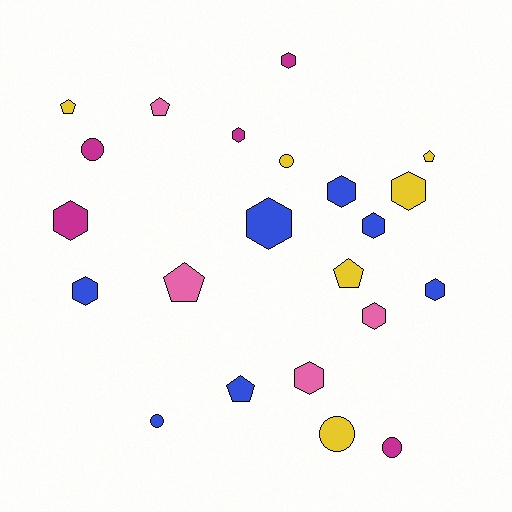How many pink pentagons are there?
There are 2 pink pentagons.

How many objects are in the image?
There are 22 objects.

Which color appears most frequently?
Blue, with 7 objects.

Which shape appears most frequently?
Hexagon, with 11 objects.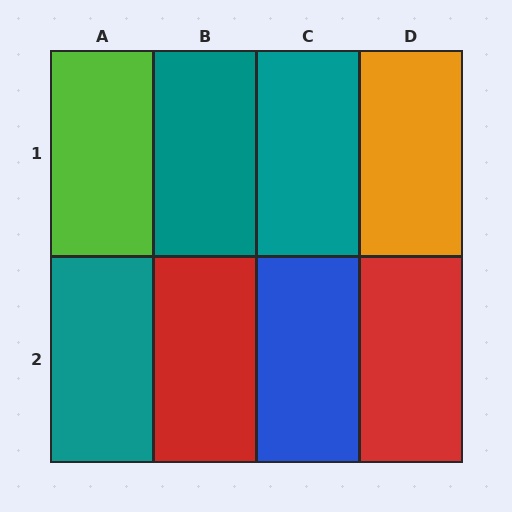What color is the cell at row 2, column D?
Red.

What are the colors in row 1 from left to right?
Lime, teal, teal, orange.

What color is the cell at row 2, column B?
Red.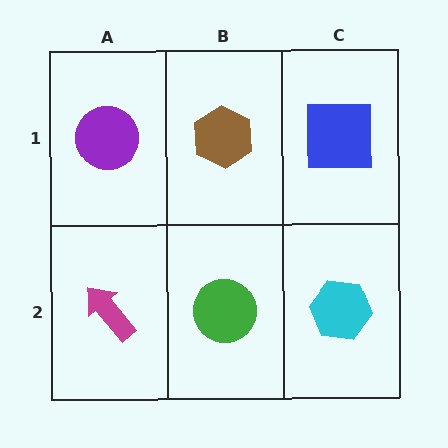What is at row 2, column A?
A magenta arrow.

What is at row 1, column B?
A brown hexagon.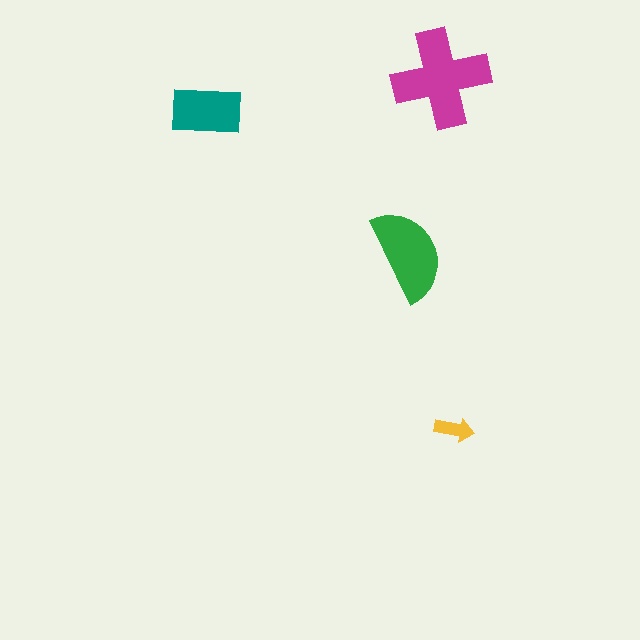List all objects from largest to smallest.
The magenta cross, the green semicircle, the teal rectangle, the yellow arrow.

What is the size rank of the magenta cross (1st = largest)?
1st.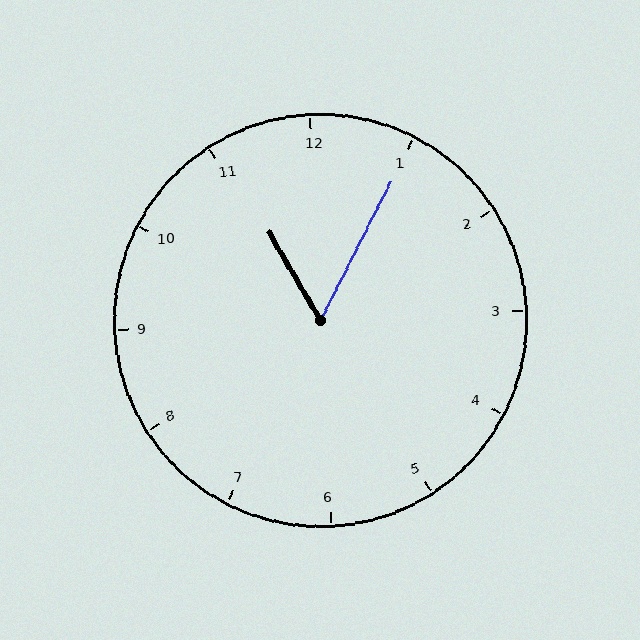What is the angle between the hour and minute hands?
Approximately 58 degrees.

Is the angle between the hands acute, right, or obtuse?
It is acute.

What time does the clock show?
11:05.